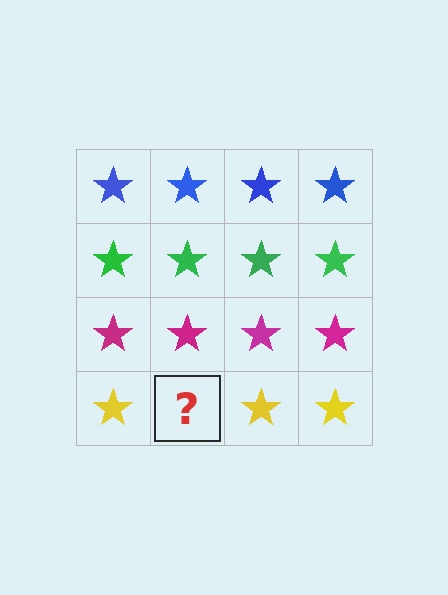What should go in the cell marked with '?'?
The missing cell should contain a yellow star.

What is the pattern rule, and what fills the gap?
The rule is that each row has a consistent color. The gap should be filled with a yellow star.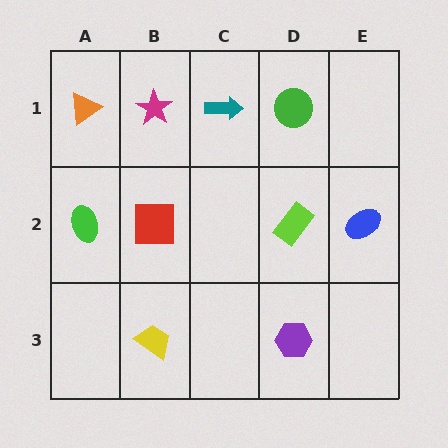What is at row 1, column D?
A green circle.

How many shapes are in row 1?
4 shapes.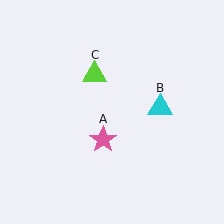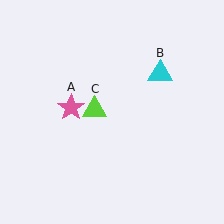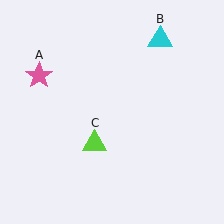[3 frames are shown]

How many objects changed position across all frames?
3 objects changed position: pink star (object A), cyan triangle (object B), lime triangle (object C).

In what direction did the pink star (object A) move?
The pink star (object A) moved up and to the left.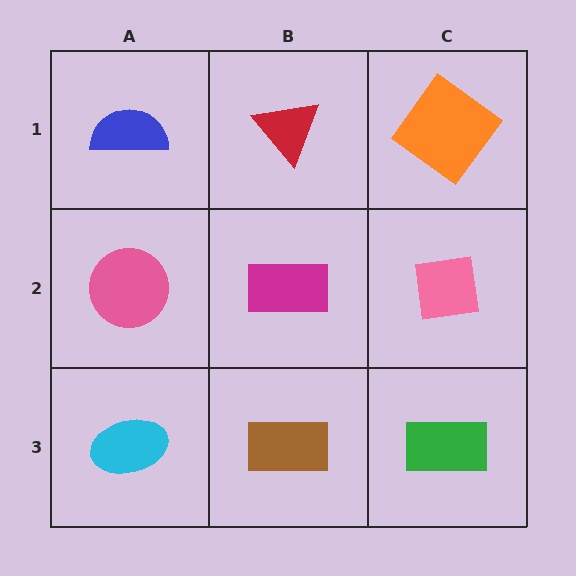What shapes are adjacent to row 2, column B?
A red triangle (row 1, column B), a brown rectangle (row 3, column B), a pink circle (row 2, column A), a pink square (row 2, column C).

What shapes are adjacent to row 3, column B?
A magenta rectangle (row 2, column B), a cyan ellipse (row 3, column A), a green rectangle (row 3, column C).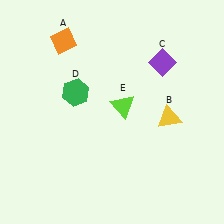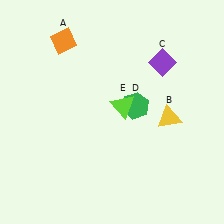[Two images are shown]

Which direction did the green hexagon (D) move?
The green hexagon (D) moved right.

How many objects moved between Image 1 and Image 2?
1 object moved between the two images.